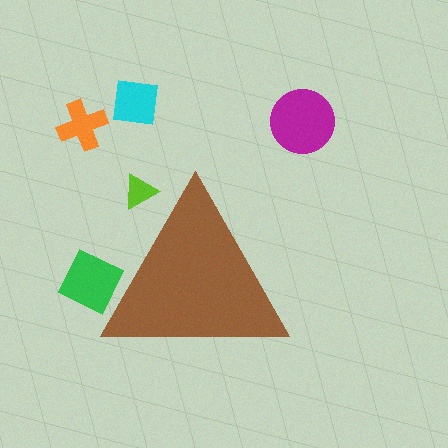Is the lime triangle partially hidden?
Yes, the lime triangle is partially hidden behind the brown triangle.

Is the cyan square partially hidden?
No, the cyan square is fully visible.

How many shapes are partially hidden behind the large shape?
2 shapes are partially hidden.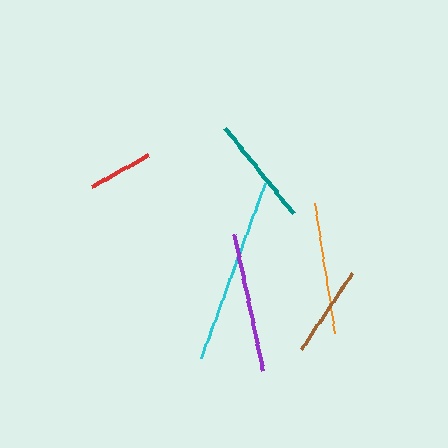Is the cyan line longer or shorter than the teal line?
The cyan line is longer than the teal line.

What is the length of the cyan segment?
The cyan segment is approximately 187 pixels long.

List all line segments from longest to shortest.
From longest to shortest: cyan, purple, orange, teal, brown, red.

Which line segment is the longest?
The cyan line is the longest at approximately 187 pixels.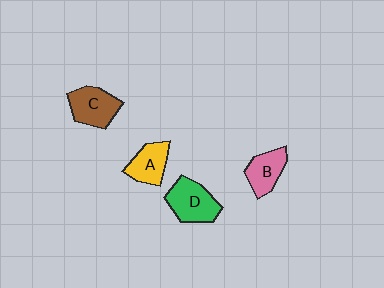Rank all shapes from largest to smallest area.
From largest to smallest: D (green), C (brown), A (yellow), B (pink).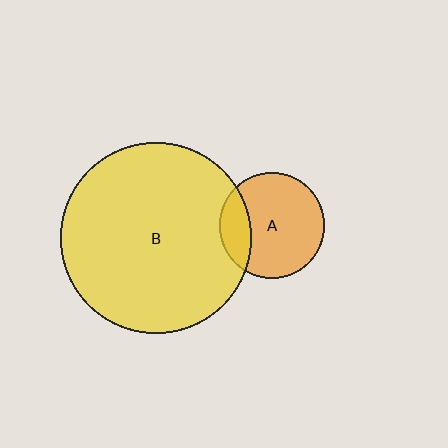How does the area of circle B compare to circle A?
Approximately 3.3 times.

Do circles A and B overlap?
Yes.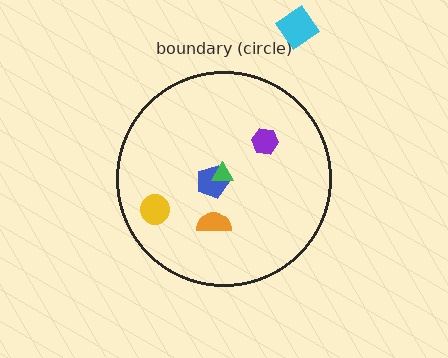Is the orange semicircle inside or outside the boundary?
Inside.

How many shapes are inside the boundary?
5 inside, 1 outside.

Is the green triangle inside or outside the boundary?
Inside.